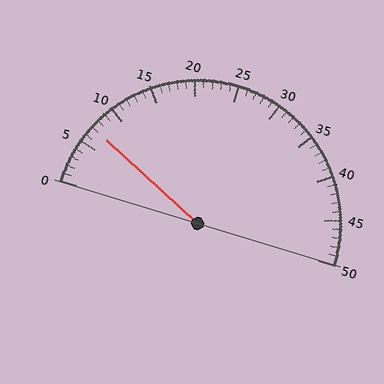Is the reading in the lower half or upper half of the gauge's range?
The reading is in the lower half of the range (0 to 50).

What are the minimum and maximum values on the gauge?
The gauge ranges from 0 to 50.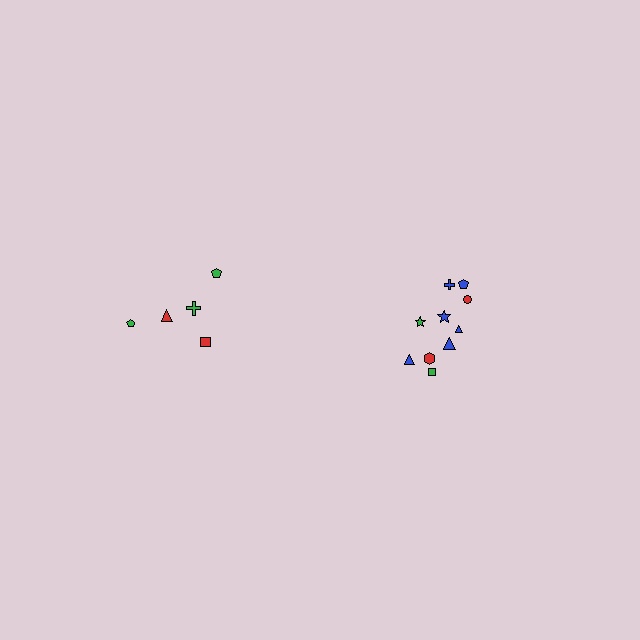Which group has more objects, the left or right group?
The right group.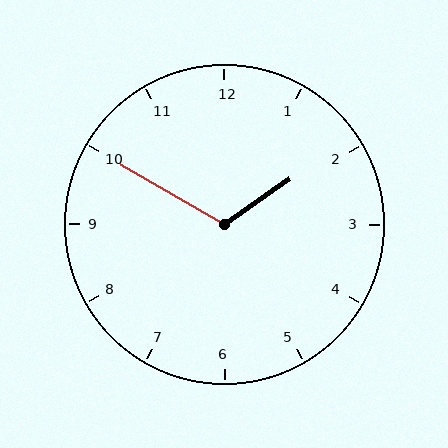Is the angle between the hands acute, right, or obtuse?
It is obtuse.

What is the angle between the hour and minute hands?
Approximately 115 degrees.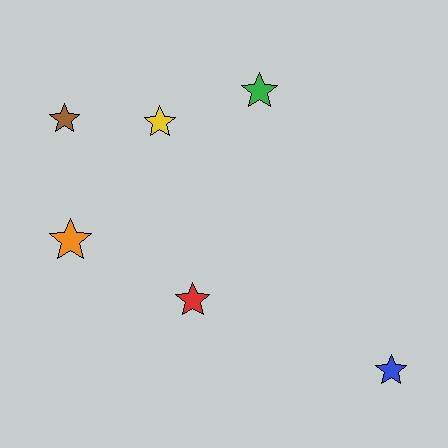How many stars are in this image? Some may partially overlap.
There are 6 stars.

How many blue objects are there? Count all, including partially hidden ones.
There is 1 blue object.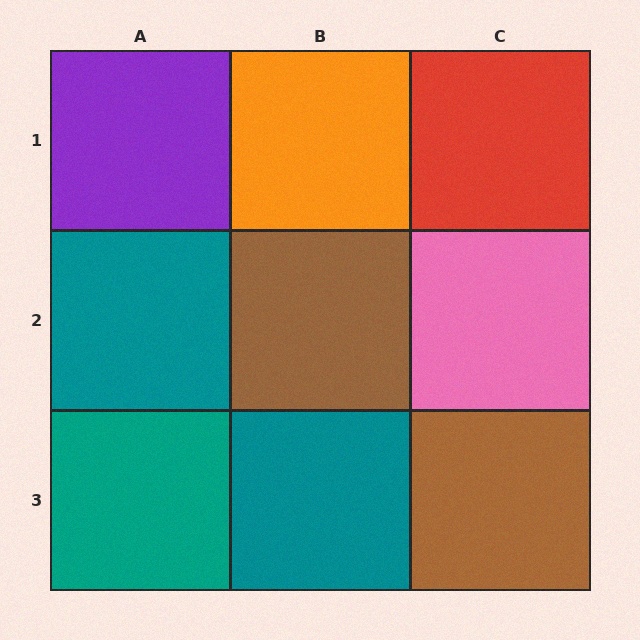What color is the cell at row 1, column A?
Purple.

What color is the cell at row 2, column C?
Pink.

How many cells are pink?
1 cell is pink.